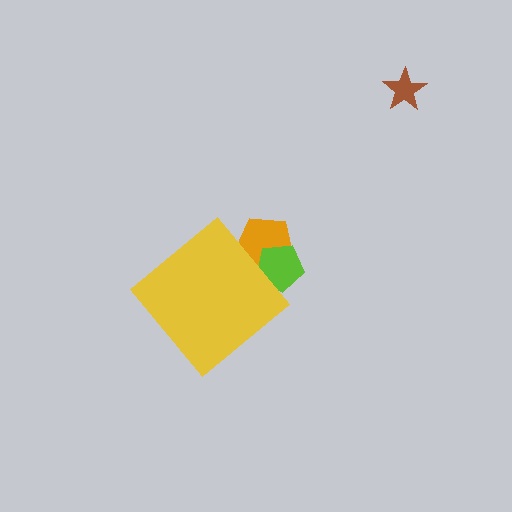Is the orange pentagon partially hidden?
Yes, the orange pentagon is partially hidden behind the yellow diamond.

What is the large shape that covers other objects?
A yellow diamond.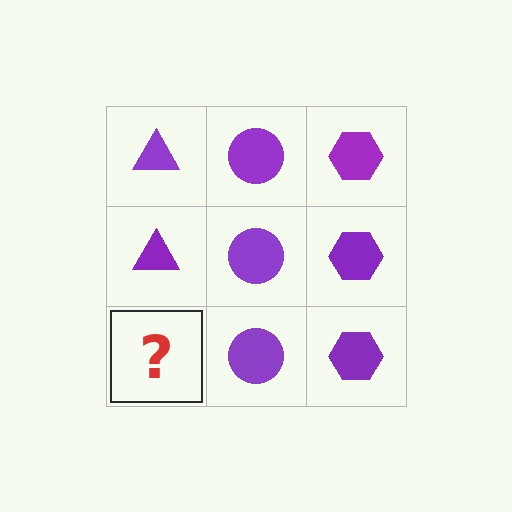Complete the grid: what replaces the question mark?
The question mark should be replaced with a purple triangle.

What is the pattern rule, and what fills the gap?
The rule is that each column has a consistent shape. The gap should be filled with a purple triangle.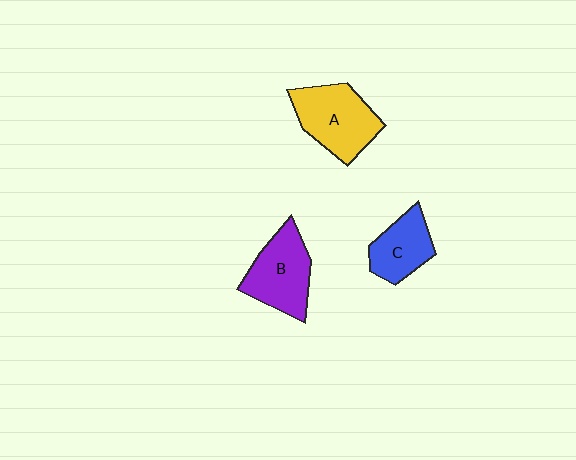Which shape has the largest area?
Shape A (yellow).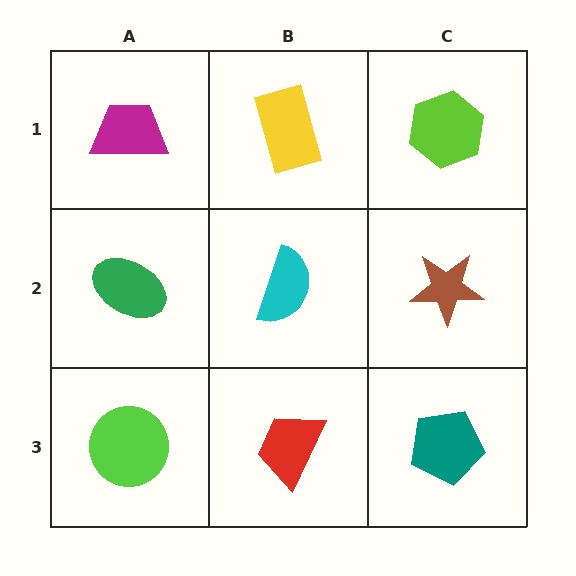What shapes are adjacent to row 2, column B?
A yellow rectangle (row 1, column B), a red trapezoid (row 3, column B), a green ellipse (row 2, column A), a brown star (row 2, column C).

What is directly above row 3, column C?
A brown star.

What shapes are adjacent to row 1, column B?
A cyan semicircle (row 2, column B), a magenta trapezoid (row 1, column A), a lime hexagon (row 1, column C).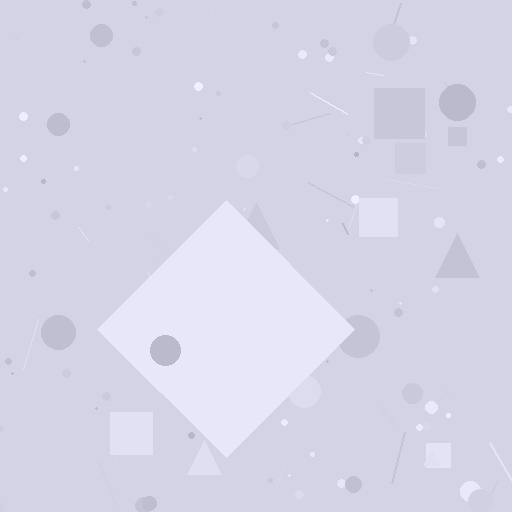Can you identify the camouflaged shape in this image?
The camouflaged shape is a diamond.